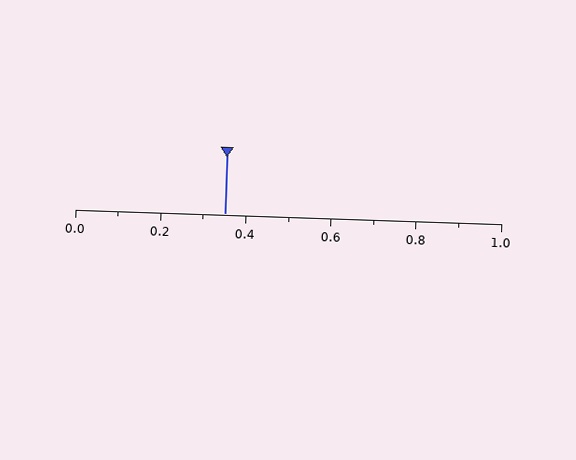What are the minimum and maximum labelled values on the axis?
The axis runs from 0.0 to 1.0.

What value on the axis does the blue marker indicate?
The marker indicates approximately 0.35.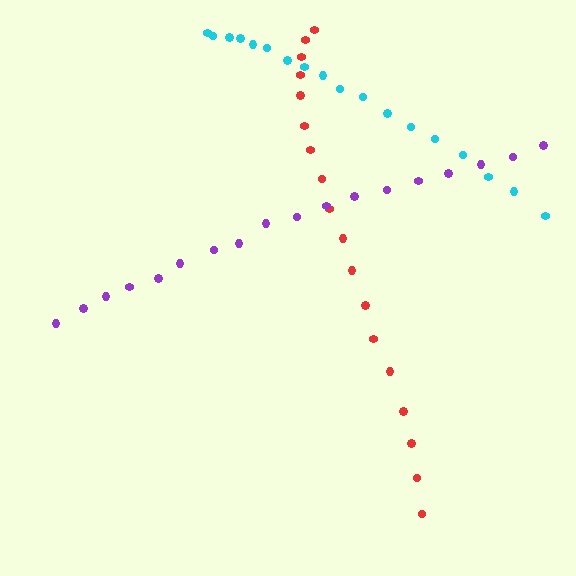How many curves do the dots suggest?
There are 3 distinct paths.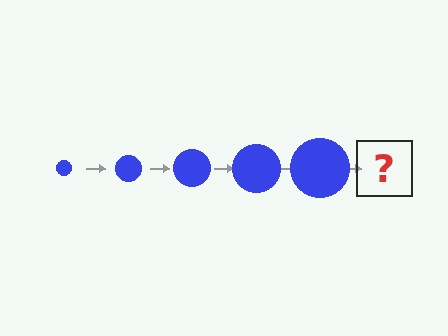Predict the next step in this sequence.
The next step is a blue circle, larger than the previous one.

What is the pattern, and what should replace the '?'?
The pattern is that the circle gets progressively larger each step. The '?' should be a blue circle, larger than the previous one.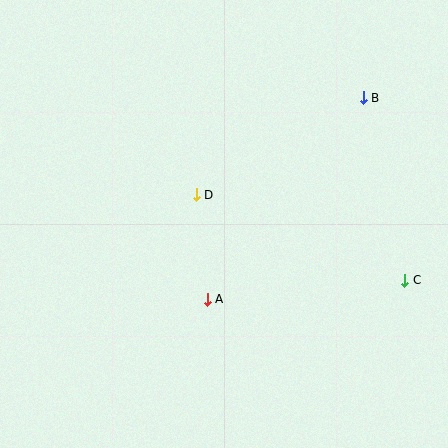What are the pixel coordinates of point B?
Point B is at (363, 98).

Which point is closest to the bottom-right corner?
Point C is closest to the bottom-right corner.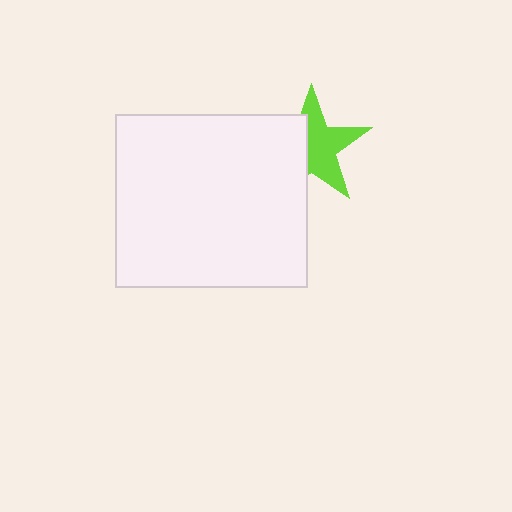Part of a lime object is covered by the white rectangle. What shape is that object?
It is a star.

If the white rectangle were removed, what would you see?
You would see the complete lime star.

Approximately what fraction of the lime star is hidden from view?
Roughly 41% of the lime star is hidden behind the white rectangle.